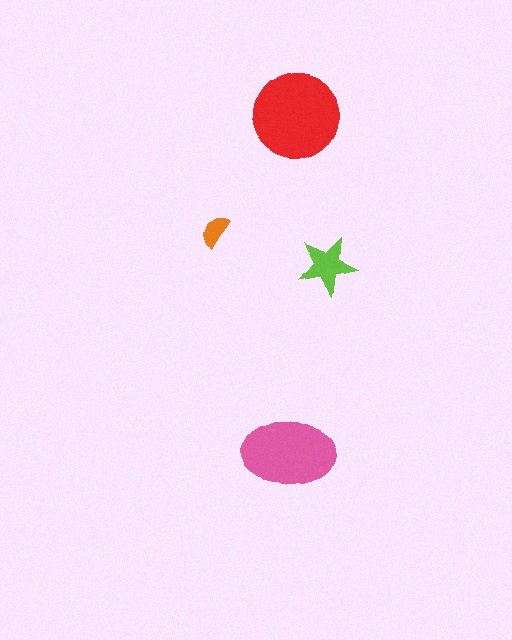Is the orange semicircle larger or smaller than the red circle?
Smaller.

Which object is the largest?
The red circle.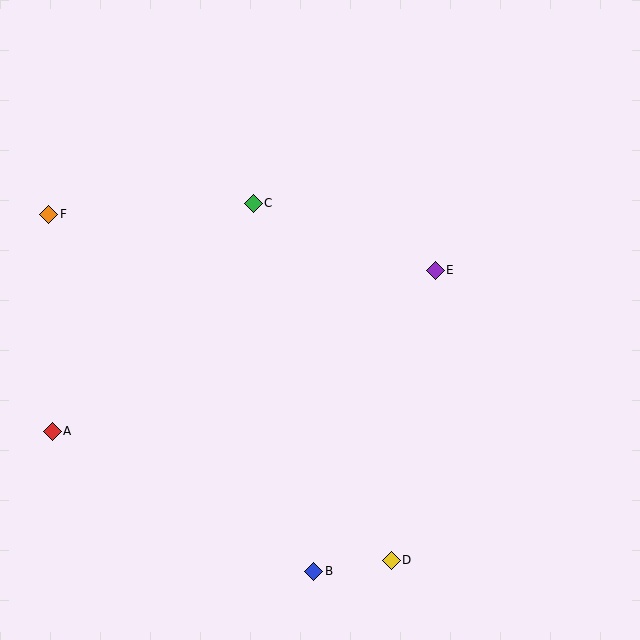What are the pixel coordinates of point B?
Point B is at (314, 571).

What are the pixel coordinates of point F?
Point F is at (49, 214).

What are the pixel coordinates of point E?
Point E is at (435, 270).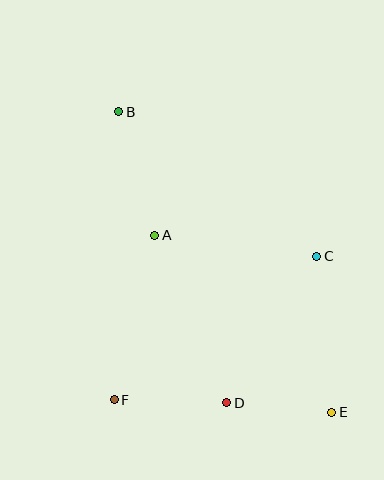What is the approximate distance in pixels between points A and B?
The distance between A and B is approximately 129 pixels.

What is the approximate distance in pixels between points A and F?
The distance between A and F is approximately 169 pixels.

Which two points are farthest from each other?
Points B and E are farthest from each other.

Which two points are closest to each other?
Points D and E are closest to each other.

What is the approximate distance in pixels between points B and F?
The distance between B and F is approximately 288 pixels.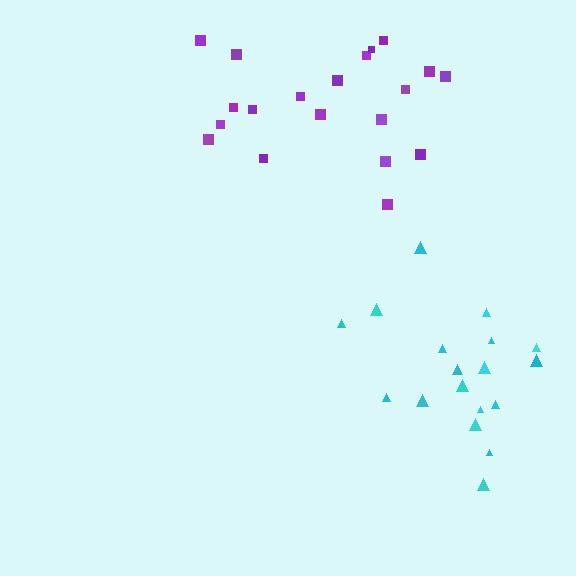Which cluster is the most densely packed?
Cyan.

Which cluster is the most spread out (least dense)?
Purple.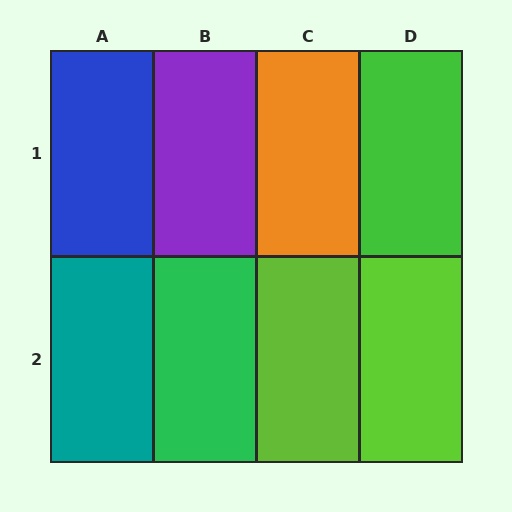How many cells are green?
2 cells are green.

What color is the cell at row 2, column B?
Green.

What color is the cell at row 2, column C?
Lime.